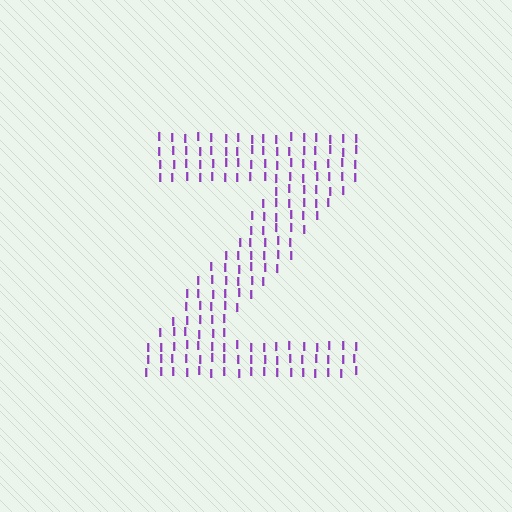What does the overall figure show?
The overall figure shows the letter Z.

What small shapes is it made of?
It is made of small letter I's.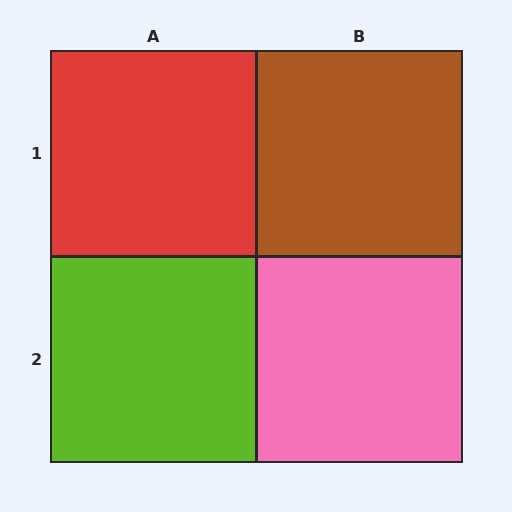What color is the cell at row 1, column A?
Red.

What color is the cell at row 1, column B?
Brown.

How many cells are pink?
1 cell is pink.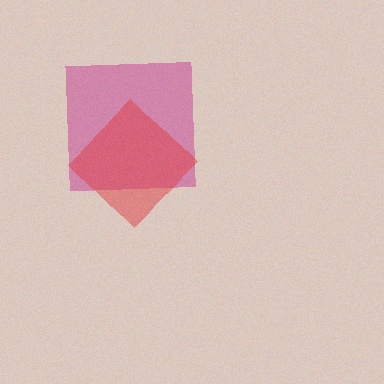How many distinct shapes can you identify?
There are 2 distinct shapes: a magenta square, a red diamond.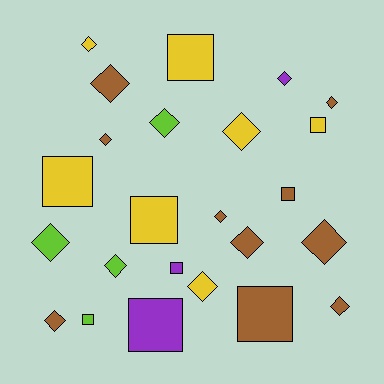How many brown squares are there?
There are 2 brown squares.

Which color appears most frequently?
Brown, with 10 objects.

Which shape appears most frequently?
Diamond, with 15 objects.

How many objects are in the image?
There are 24 objects.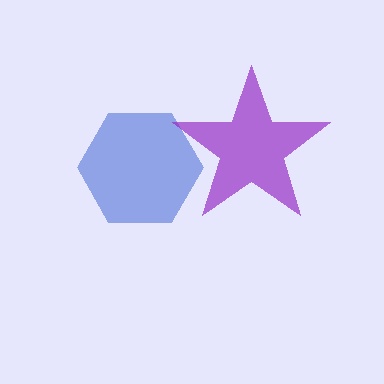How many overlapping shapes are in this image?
There are 2 overlapping shapes in the image.